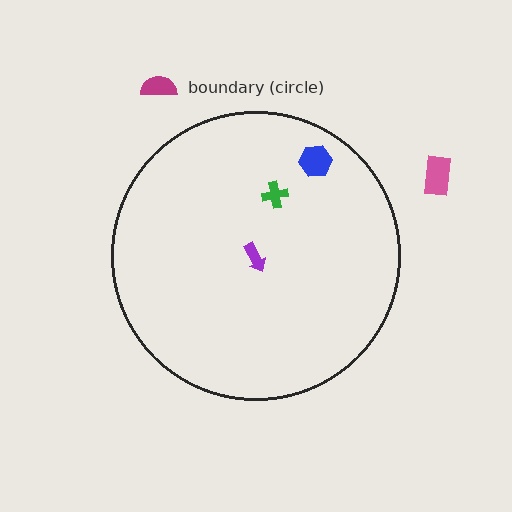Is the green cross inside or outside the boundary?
Inside.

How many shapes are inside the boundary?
3 inside, 2 outside.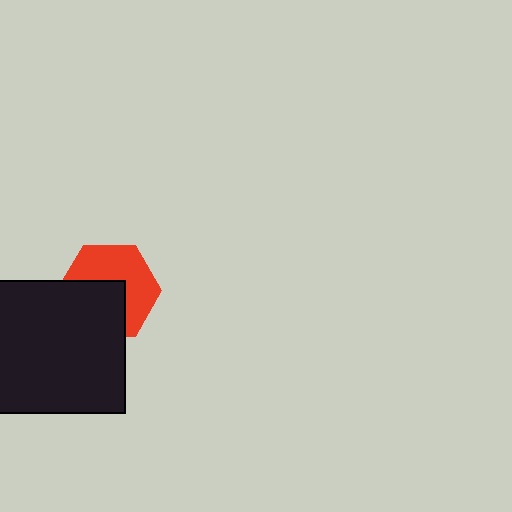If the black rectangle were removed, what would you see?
You would see the complete red hexagon.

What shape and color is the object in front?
The object in front is a black rectangle.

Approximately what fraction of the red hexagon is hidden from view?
Roughly 46% of the red hexagon is hidden behind the black rectangle.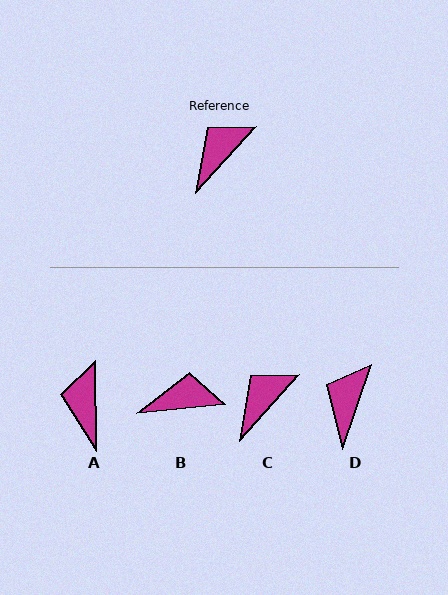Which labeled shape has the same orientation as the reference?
C.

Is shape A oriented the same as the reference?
No, it is off by about 42 degrees.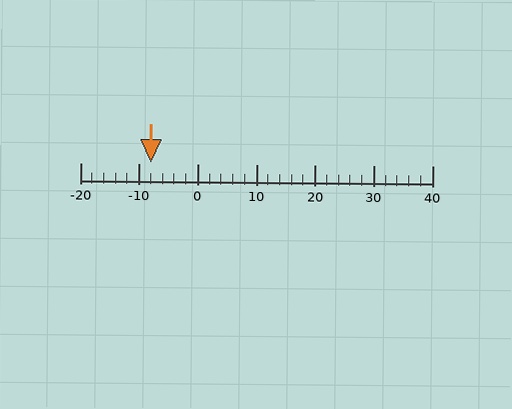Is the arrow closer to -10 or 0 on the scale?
The arrow is closer to -10.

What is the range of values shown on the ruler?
The ruler shows values from -20 to 40.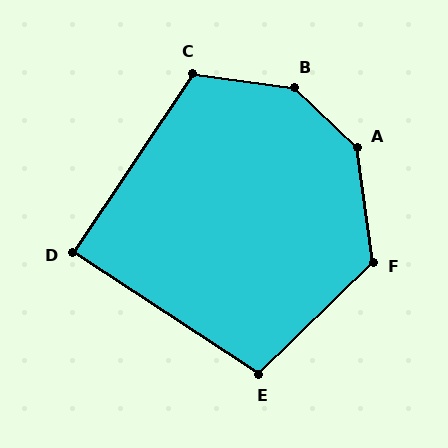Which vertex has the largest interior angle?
B, at approximately 144 degrees.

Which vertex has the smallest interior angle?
D, at approximately 89 degrees.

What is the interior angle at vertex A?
Approximately 142 degrees (obtuse).